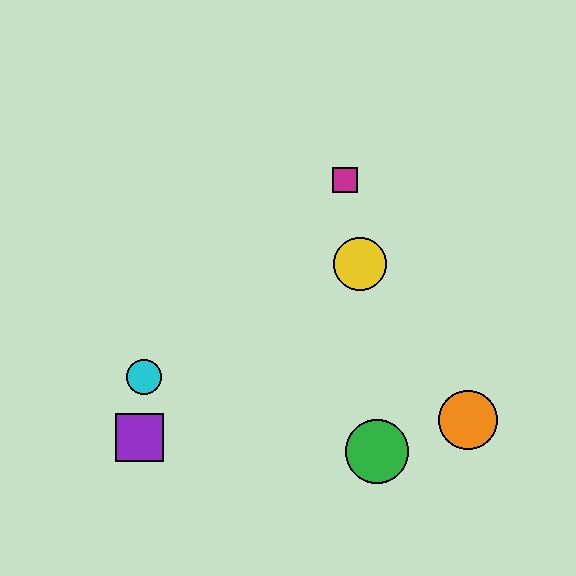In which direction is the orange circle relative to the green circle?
The orange circle is to the right of the green circle.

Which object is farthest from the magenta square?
The purple square is farthest from the magenta square.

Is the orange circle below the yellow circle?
Yes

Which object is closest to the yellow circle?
The magenta square is closest to the yellow circle.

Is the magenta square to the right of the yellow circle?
No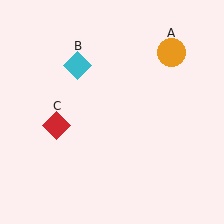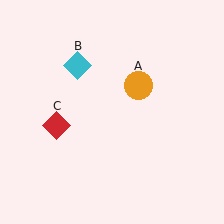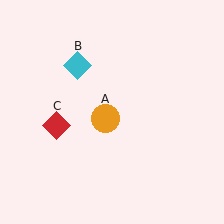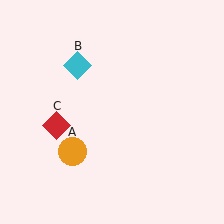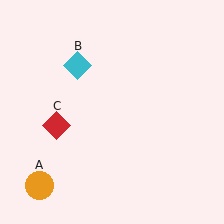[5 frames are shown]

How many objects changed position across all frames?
1 object changed position: orange circle (object A).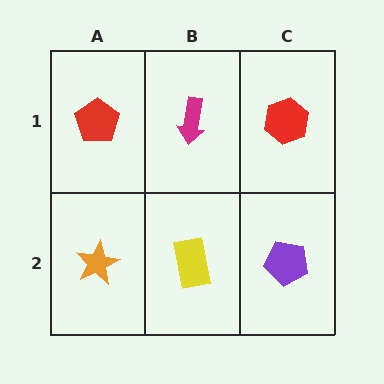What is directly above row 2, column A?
A red pentagon.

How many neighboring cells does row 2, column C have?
2.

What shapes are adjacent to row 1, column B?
A yellow rectangle (row 2, column B), a red pentagon (row 1, column A), a red hexagon (row 1, column C).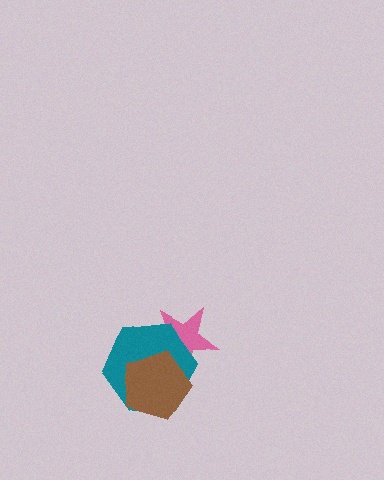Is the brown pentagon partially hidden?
No, no other shape covers it.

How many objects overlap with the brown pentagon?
2 objects overlap with the brown pentagon.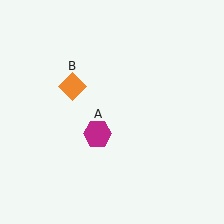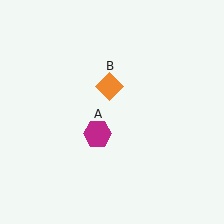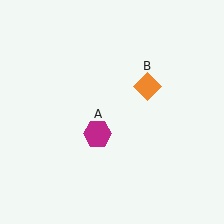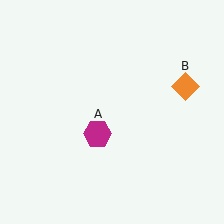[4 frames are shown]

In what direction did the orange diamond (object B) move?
The orange diamond (object B) moved right.